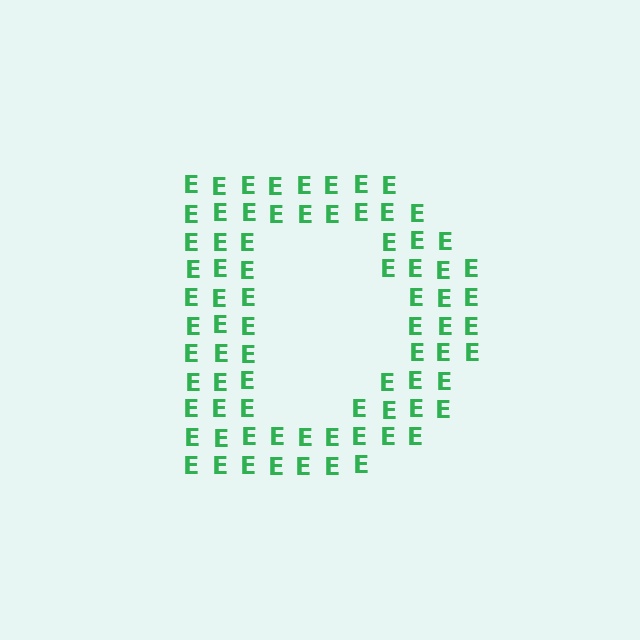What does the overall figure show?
The overall figure shows the letter D.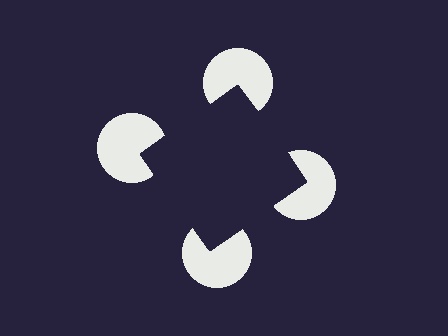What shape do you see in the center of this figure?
An illusory square — its edges are inferred from the aligned wedge cuts in the pac-man discs, not physically drawn.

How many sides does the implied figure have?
4 sides.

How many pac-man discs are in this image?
There are 4 — one at each vertex of the illusory square.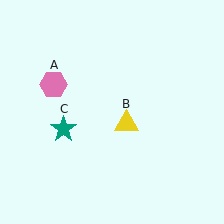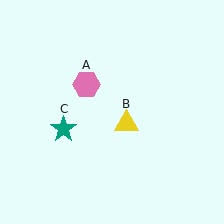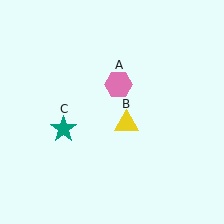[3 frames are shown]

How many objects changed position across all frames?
1 object changed position: pink hexagon (object A).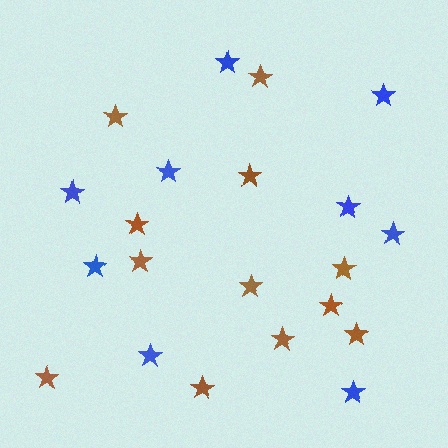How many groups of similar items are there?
There are 2 groups: one group of blue stars (9) and one group of brown stars (12).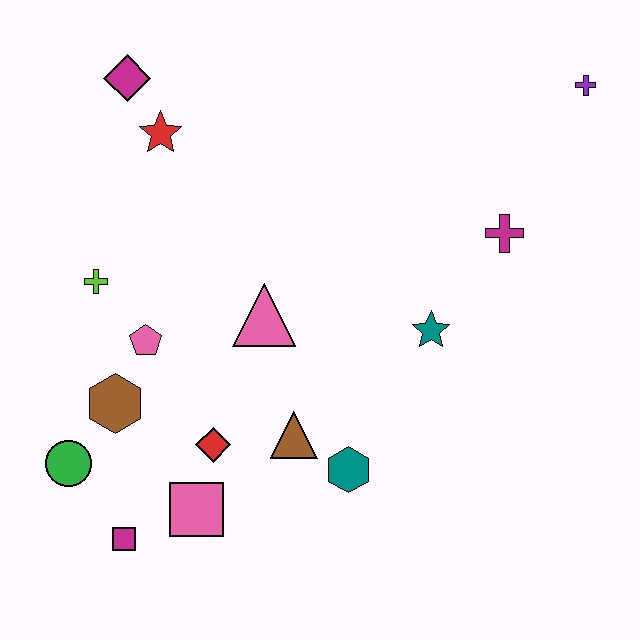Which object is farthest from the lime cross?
The purple cross is farthest from the lime cross.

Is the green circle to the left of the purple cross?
Yes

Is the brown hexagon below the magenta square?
No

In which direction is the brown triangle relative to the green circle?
The brown triangle is to the right of the green circle.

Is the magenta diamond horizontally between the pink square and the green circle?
Yes